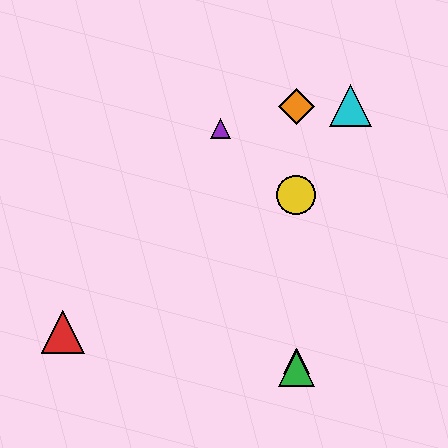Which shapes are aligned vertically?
The blue triangle, the green triangle, the yellow circle, the orange diamond are aligned vertically.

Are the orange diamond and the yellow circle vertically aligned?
Yes, both are at x≈296.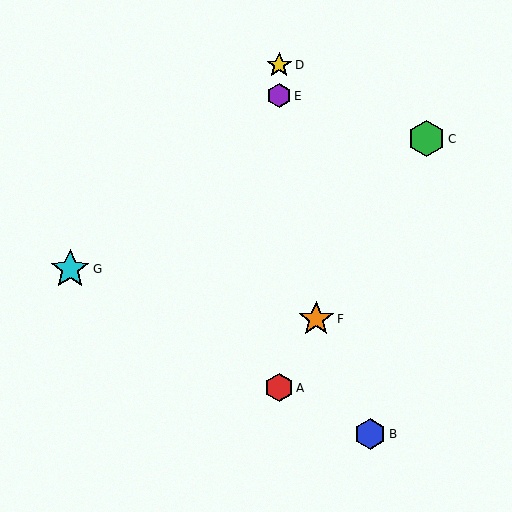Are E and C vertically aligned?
No, E is at x≈279 and C is at x≈427.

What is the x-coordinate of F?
Object F is at x≈316.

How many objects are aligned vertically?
3 objects (A, D, E) are aligned vertically.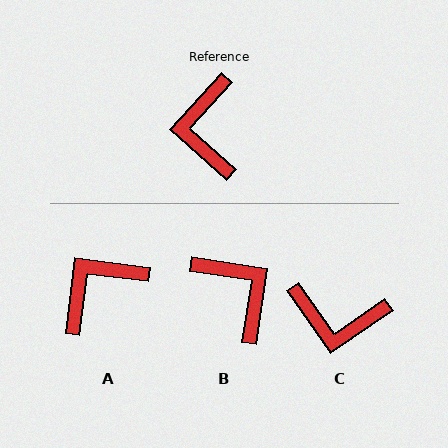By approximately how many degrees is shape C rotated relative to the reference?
Approximately 77 degrees counter-clockwise.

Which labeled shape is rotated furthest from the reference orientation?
B, about 147 degrees away.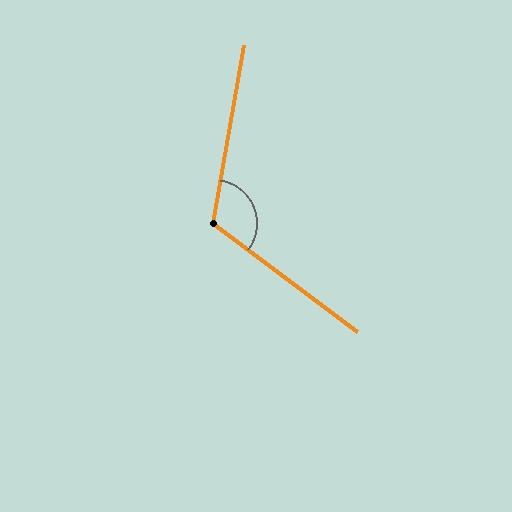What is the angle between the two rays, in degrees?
Approximately 117 degrees.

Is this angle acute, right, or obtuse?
It is obtuse.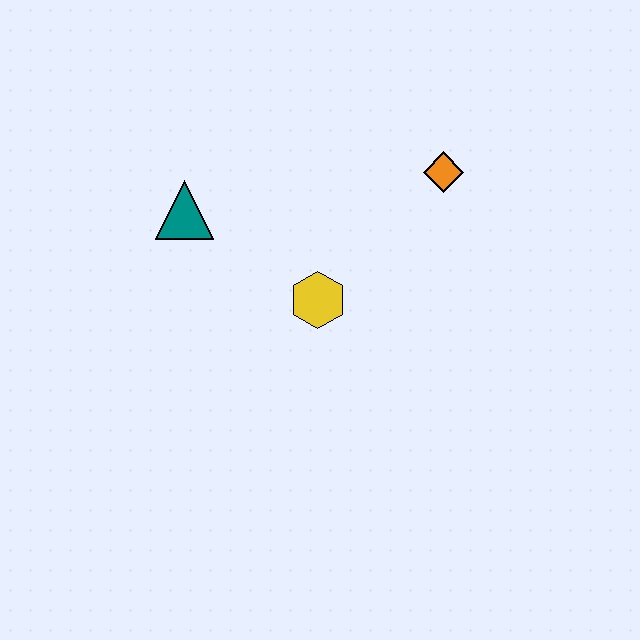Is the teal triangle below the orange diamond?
Yes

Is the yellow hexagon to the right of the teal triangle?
Yes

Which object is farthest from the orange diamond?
The teal triangle is farthest from the orange diamond.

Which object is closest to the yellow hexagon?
The teal triangle is closest to the yellow hexagon.